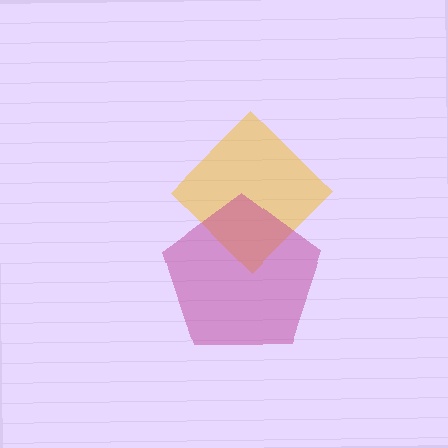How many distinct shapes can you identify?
There are 2 distinct shapes: a yellow diamond, a magenta pentagon.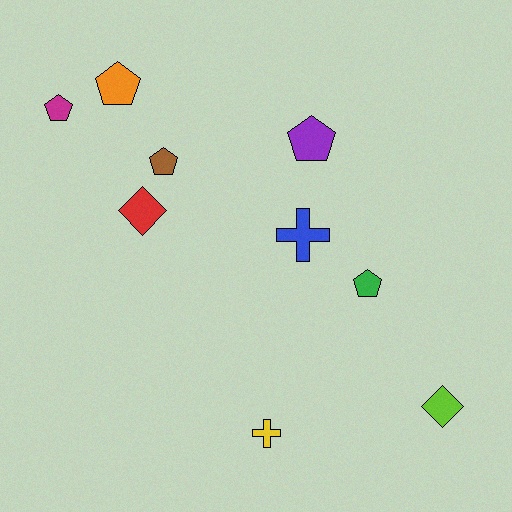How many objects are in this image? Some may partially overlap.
There are 9 objects.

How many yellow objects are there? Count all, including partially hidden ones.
There is 1 yellow object.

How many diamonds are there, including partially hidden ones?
There are 2 diamonds.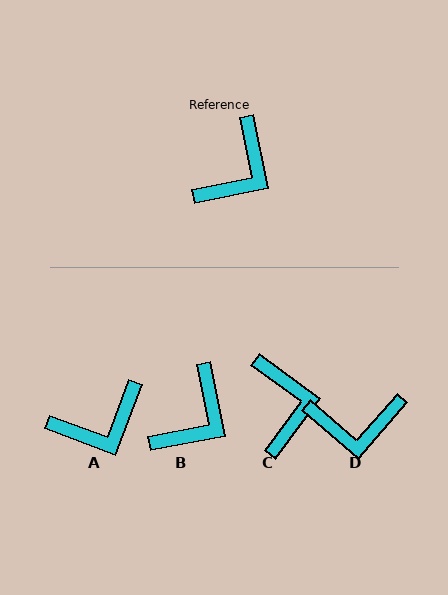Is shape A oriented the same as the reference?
No, it is off by about 32 degrees.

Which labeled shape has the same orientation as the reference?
B.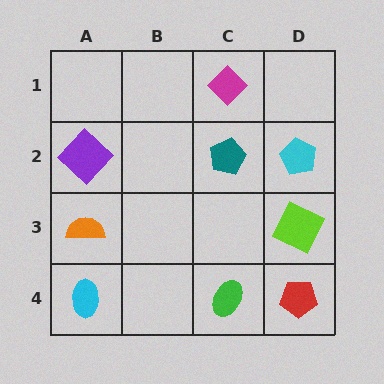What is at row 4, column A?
A cyan ellipse.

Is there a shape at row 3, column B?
No, that cell is empty.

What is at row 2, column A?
A purple diamond.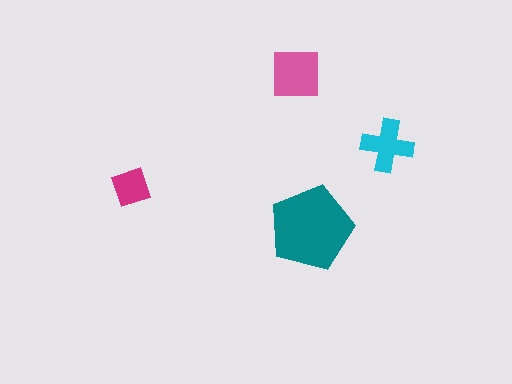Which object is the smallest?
The magenta diamond.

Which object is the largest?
The teal pentagon.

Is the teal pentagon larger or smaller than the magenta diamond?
Larger.